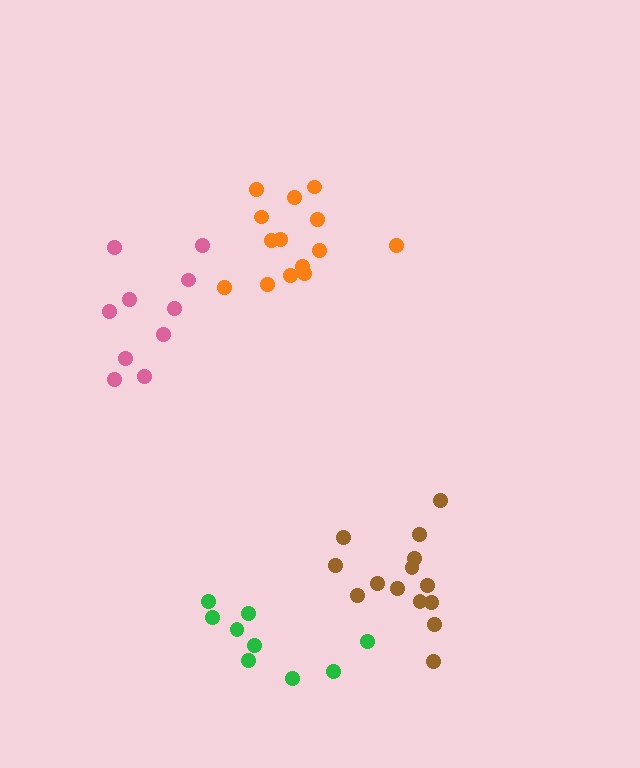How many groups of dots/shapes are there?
There are 4 groups.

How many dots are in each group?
Group 1: 14 dots, Group 2: 14 dots, Group 3: 9 dots, Group 4: 10 dots (47 total).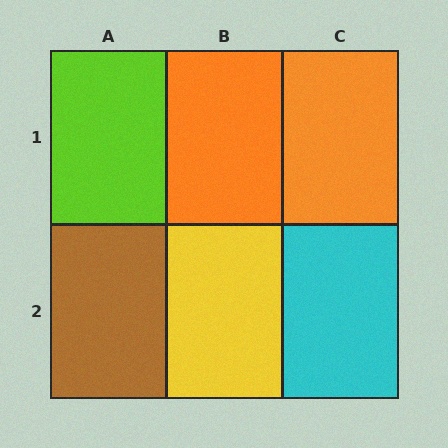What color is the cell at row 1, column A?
Lime.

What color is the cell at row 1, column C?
Orange.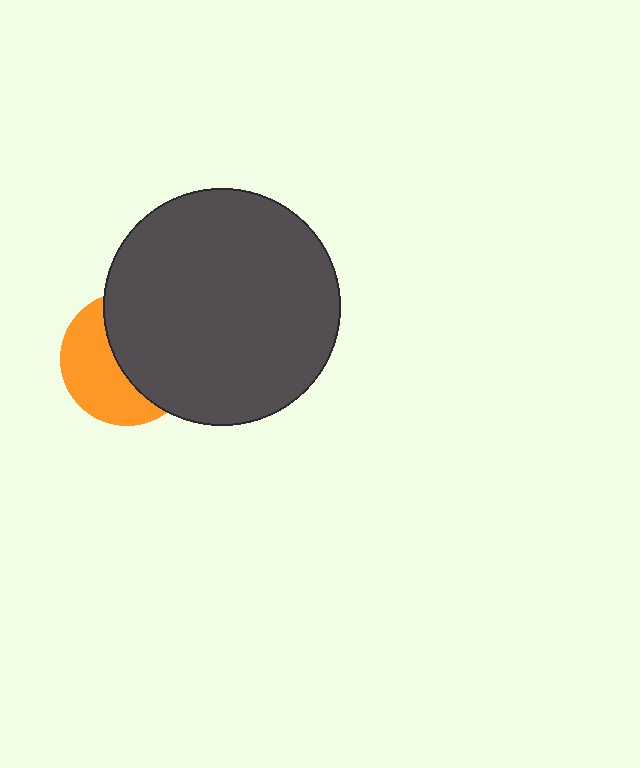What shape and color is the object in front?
The object in front is a dark gray circle.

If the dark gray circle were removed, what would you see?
You would see the complete orange circle.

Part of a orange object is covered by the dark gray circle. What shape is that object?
It is a circle.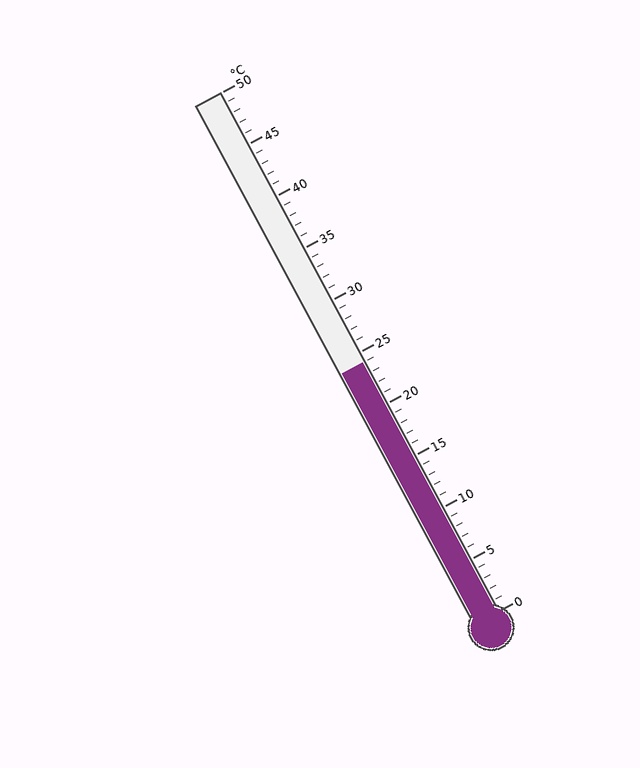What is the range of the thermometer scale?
The thermometer scale ranges from 0°C to 50°C.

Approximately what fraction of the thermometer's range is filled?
The thermometer is filled to approximately 50% of its range.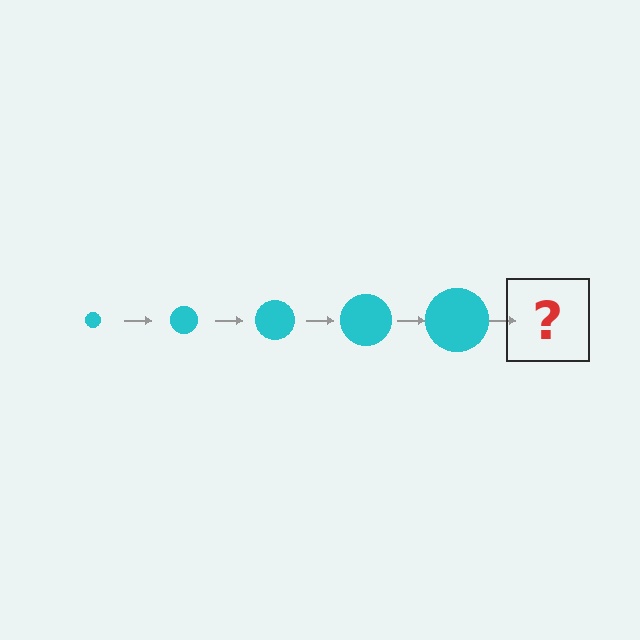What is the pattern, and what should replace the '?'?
The pattern is that the circle gets progressively larger each step. The '?' should be a cyan circle, larger than the previous one.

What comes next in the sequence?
The next element should be a cyan circle, larger than the previous one.